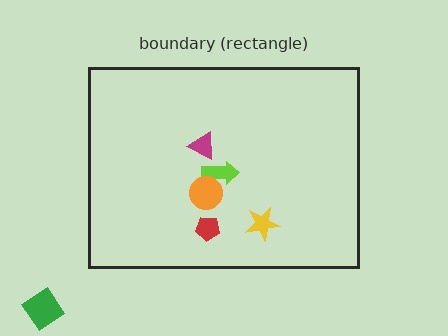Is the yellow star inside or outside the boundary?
Inside.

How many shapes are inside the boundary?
5 inside, 1 outside.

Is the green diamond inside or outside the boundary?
Outside.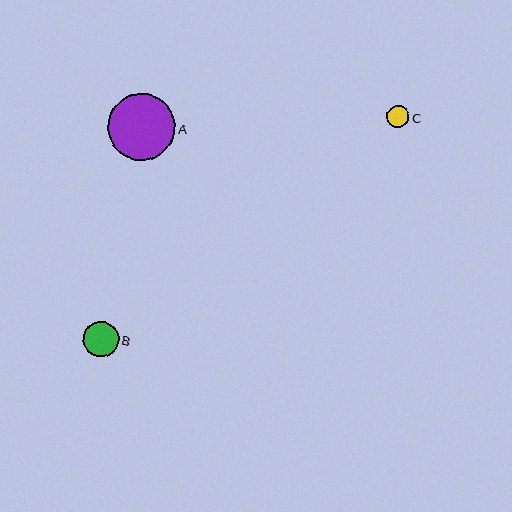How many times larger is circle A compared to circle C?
Circle A is approximately 3.0 times the size of circle C.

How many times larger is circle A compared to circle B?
Circle A is approximately 1.9 times the size of circle B.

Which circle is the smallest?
Circle C is the smallest with a size of approximately 22 pixels.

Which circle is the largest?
Circle A is the largest with a size of approximately 67 pixels.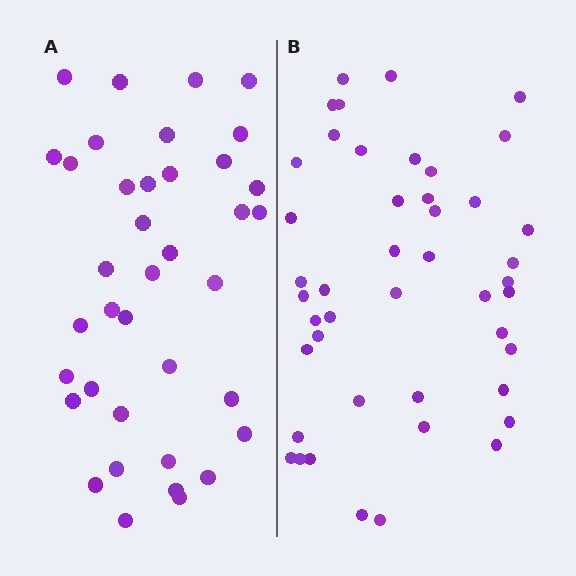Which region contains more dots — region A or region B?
Region B (the right region) has more dots.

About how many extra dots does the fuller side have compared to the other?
Region B has roughly 8 or so more dots than region A.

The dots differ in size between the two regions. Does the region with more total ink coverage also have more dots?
No. Region A has more total ink coverage because its dots are larger, but region B actually contains more individual dots. Total area can be misleading — the number of items is what matters here.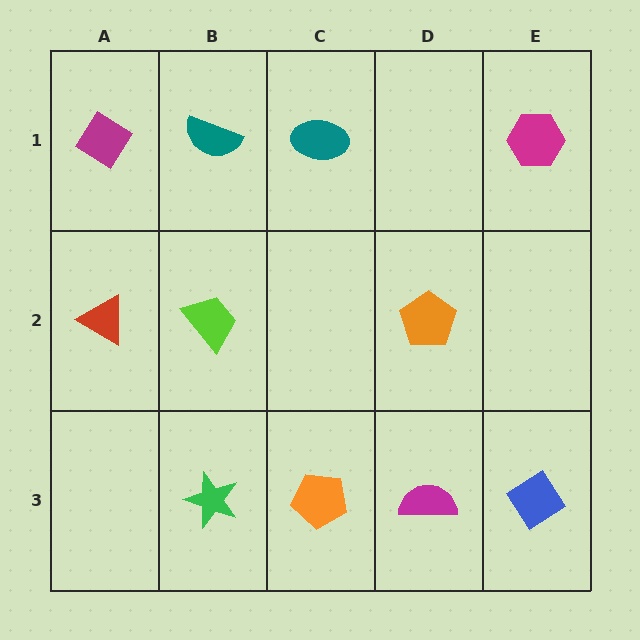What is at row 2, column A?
A red triangle.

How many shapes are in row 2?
3 shapes.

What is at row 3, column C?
An orange pentagon.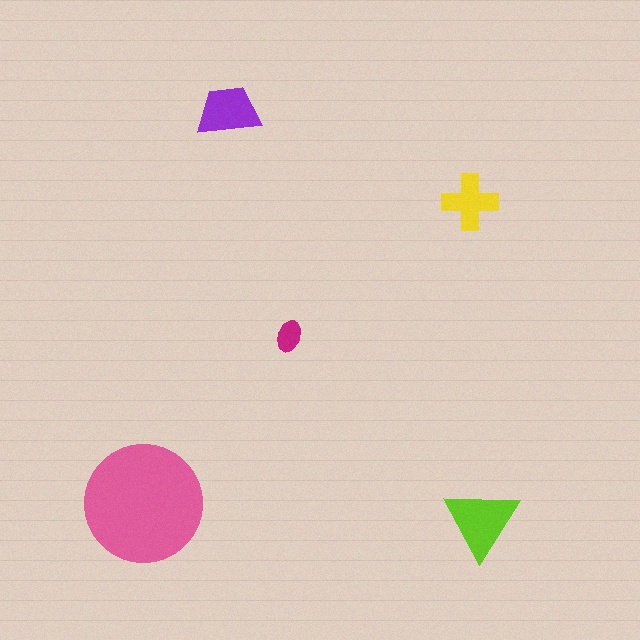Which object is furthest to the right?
The lime triangle is rightmost.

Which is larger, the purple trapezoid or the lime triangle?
The lime triangle.